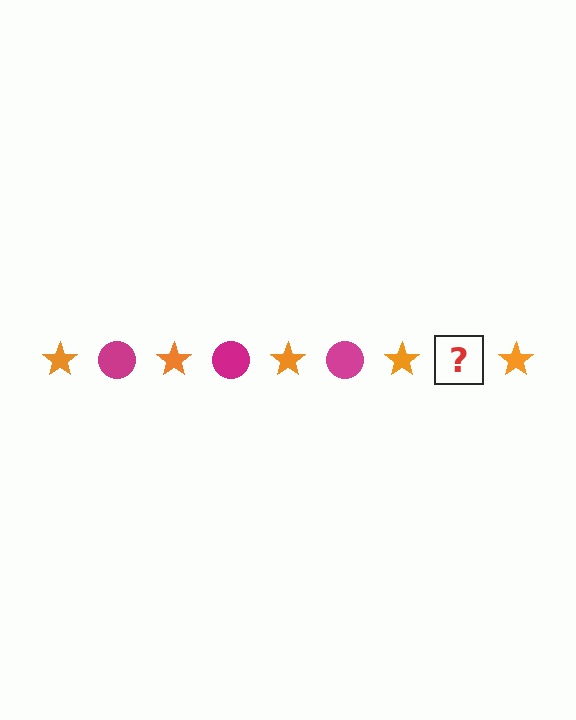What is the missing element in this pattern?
The missing element is a magenta circle.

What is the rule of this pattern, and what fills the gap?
The rule is that the pattern alternates between orange star and magenta circle. The gap should be filled with a magenta circle.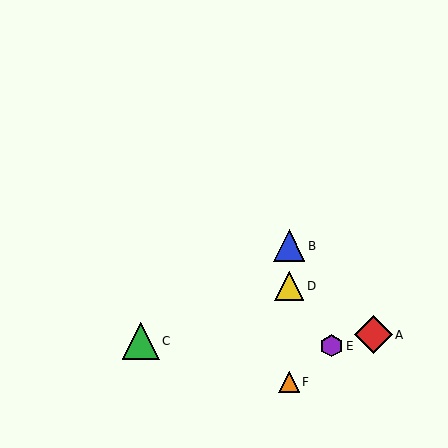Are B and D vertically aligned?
Yes, both are at x≈289.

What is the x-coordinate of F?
Object F is at x≈289.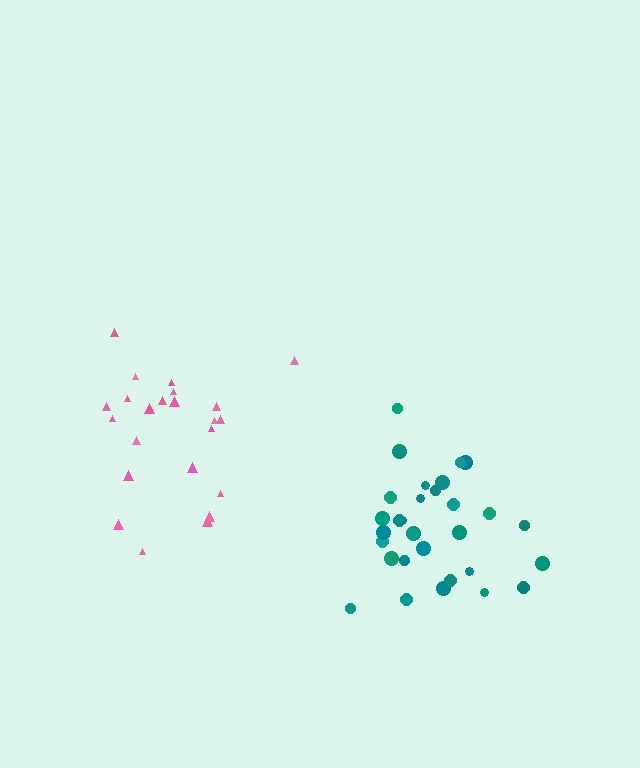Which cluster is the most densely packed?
Teal.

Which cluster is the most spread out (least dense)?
Pink.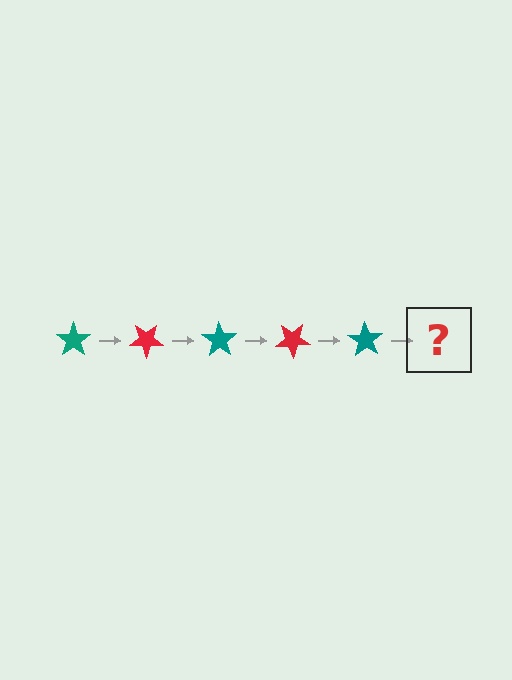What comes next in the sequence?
The next element should be a red star, rotated 175 degrees from the start.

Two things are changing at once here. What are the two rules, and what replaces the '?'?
The two rules are that it rotates 35 degrees each step and the color cycles through teal and red. The '?' should be a red star, rotated 175 degrees from the start.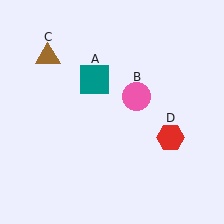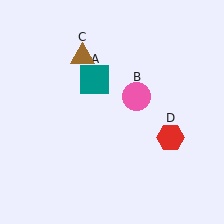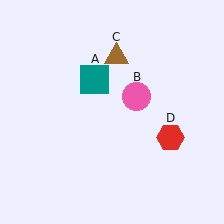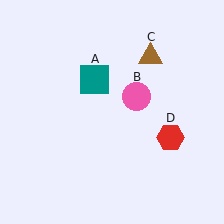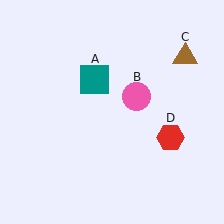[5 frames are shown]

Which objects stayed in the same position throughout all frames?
Teal square (object A) and pink circle (object B) and red hexagon (object D) remained stationary.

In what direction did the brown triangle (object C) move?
The brown triangle (object C) moved right.